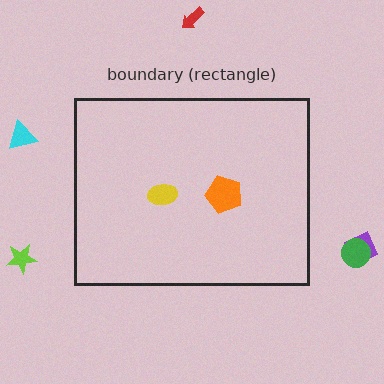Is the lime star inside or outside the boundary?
Outside.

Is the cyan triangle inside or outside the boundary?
Outside.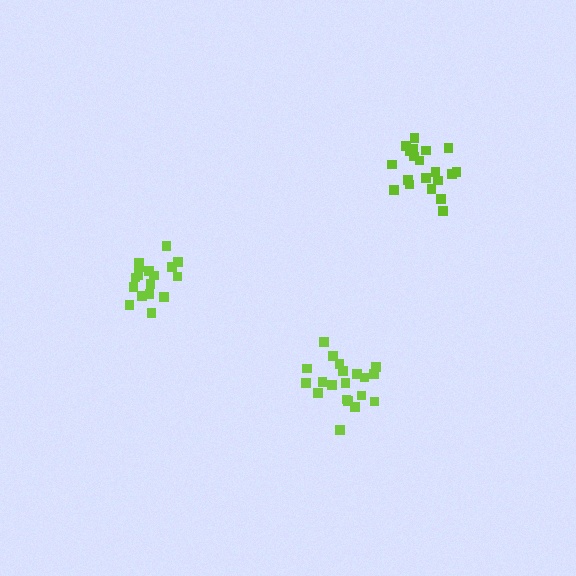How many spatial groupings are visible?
There are 3 spatial groupings.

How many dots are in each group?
Group 1: 17 dots, Group 2: 21 dots, Group 3: 20 dots (58 total).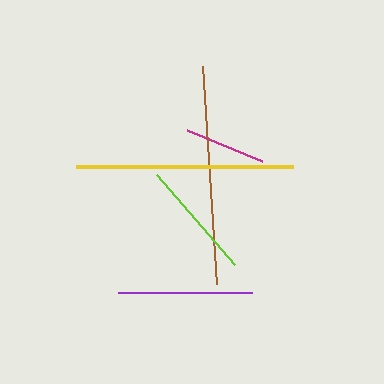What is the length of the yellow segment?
The yellow segment is approximately 217 pixels long.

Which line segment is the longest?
The brown line is the longest at approximately 218 pixels.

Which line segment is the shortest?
The magenta line is the shortest at approximately 81 pixels.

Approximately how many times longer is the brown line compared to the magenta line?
The brown line is approximately 2.7 times the length of the magenta line.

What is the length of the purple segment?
The purple segment is approximately 135 pixels long.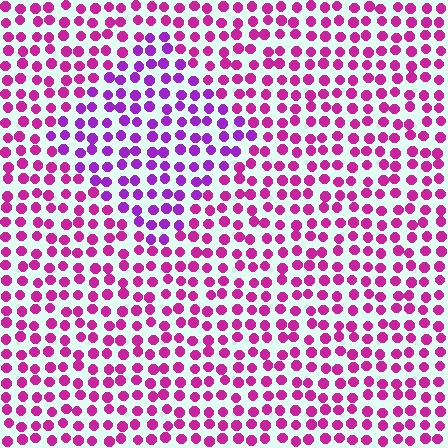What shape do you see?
I see a diamond.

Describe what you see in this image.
The image is filled with small magenta elements in a uniform arrangement. A diamond-shaped region is visible where the elements are tinted to a slightly different hue, forming a subtle color boundary.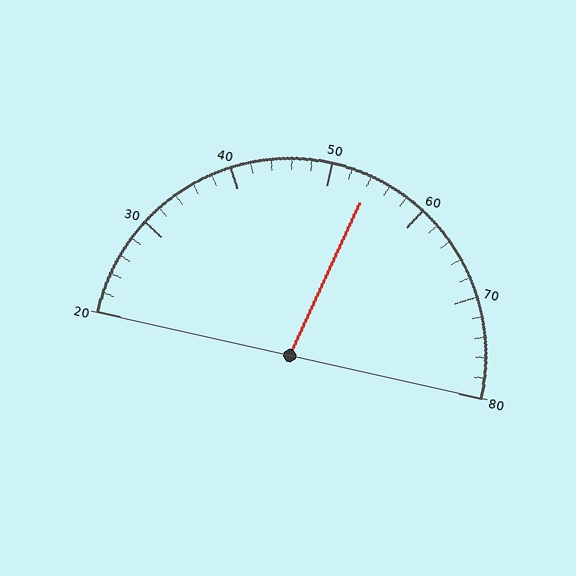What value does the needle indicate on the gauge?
The needle indicates approximately 54.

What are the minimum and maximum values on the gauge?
The gauge ranges from 20 to 80.